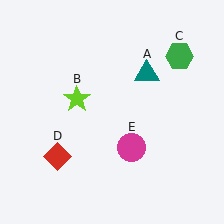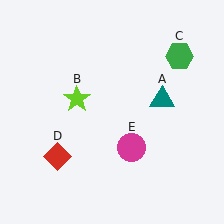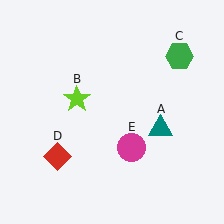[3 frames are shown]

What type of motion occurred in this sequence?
The teal triangle (object A) rotated clockwise around the center of the scene.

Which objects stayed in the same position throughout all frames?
Lime star (object B) and green hexagon (object C) and red diamond (object D) and magenta circle (object E) remained stationary.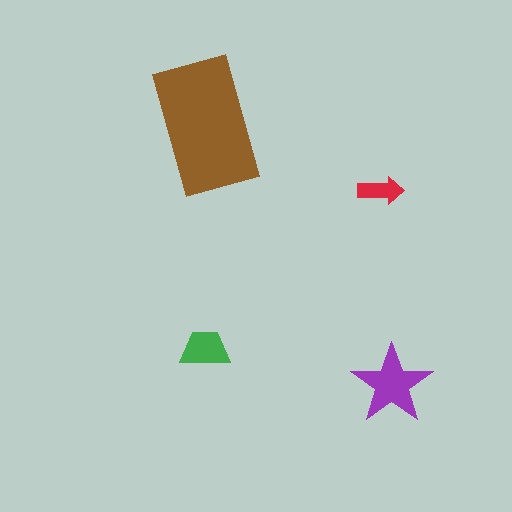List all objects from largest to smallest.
The brown rectangle, the purple star, the green trapezoid, the red arrow.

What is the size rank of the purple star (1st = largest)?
2nd.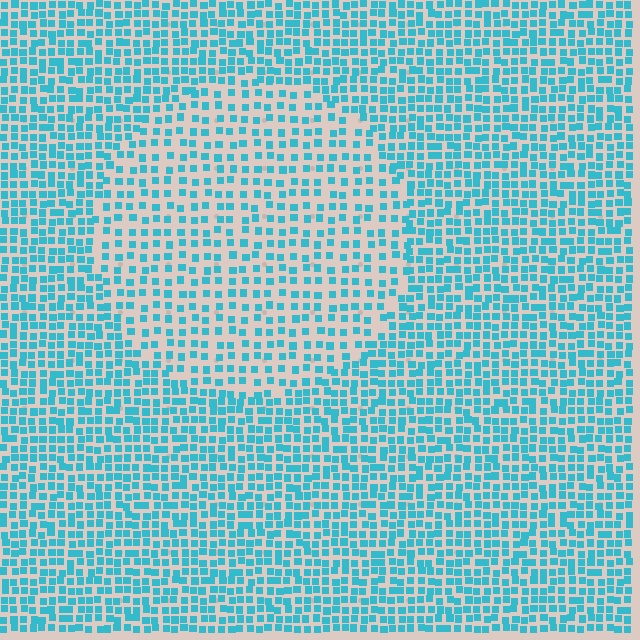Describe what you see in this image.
The image contains small cyan elements arranged at two different densities. A circle-shaped region is visible where the elements are less densely packed than the surrounding area.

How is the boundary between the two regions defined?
The boundary is defined by a change in element density (approximately 1.8x ratio). All elements are the same color, size, and shape.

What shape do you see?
I see a circle.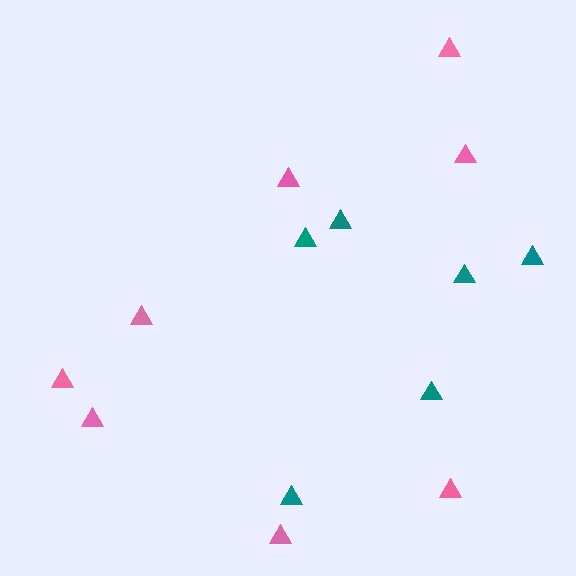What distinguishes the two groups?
There are 2 groups: one group of pink triangles (8) and one group of teal triangles (6).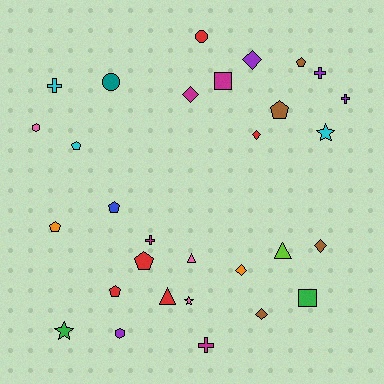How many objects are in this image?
There are 30 objects.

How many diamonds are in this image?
There are 6 diamonds.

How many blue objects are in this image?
There is 1 blue object.